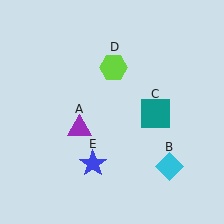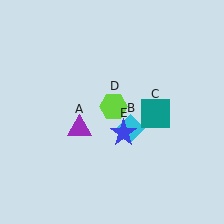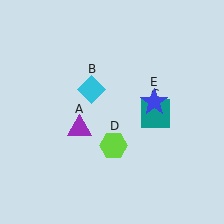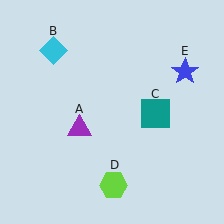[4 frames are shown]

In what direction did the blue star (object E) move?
The blue star (object E) moved up and to the right.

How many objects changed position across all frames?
3 objects changed position: cyan diamond (object B), lime hexagon (object D), blue star (object E).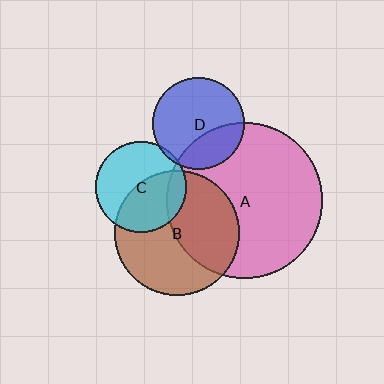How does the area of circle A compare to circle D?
Approximately 2.9 times.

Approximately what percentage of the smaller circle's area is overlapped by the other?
Approximately 50%.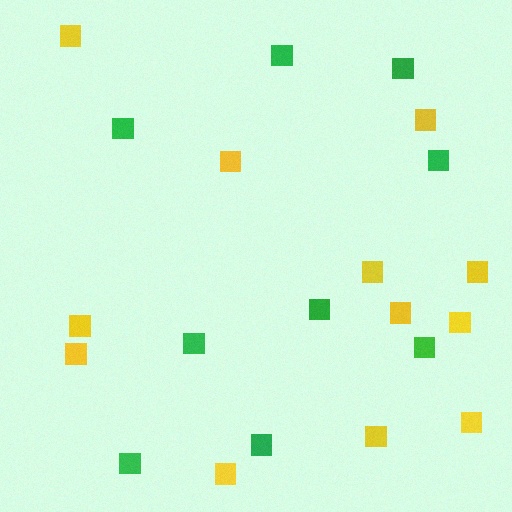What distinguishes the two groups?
There are 2 groups: one group of green squares (9) and one group of yellow squares (12).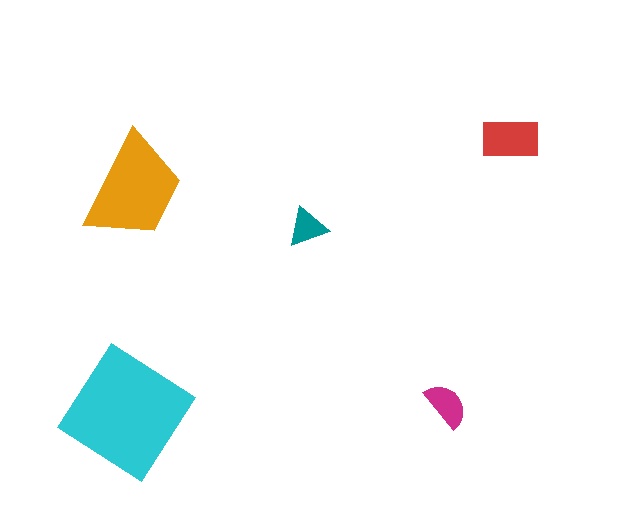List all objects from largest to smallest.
The cyan diamond, the orange trapezoid, the red rectangle, the magenta semicircle, the teal triangle.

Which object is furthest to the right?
The red rectangle is rightmost.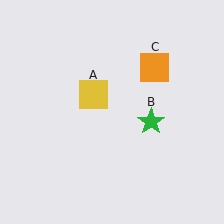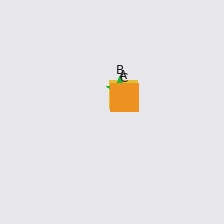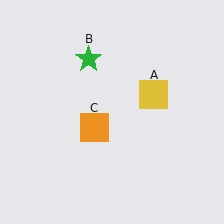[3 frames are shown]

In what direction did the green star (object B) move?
The green star (object B) moved up and to the left.